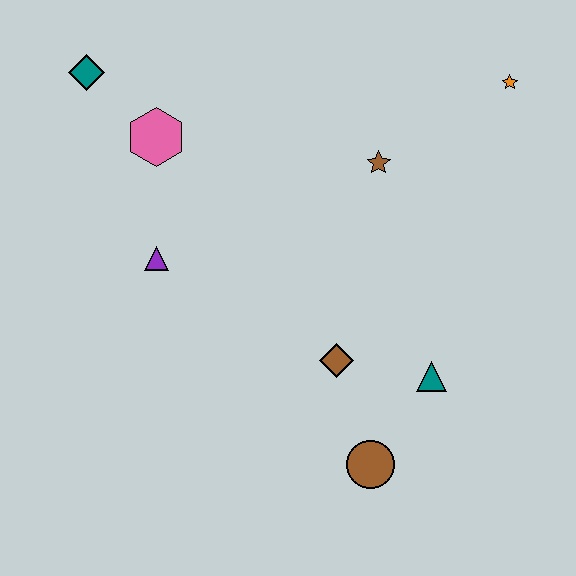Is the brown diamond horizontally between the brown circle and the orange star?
No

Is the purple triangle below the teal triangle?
No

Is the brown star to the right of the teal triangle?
No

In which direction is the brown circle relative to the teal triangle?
The brown circle is below the teal triangle.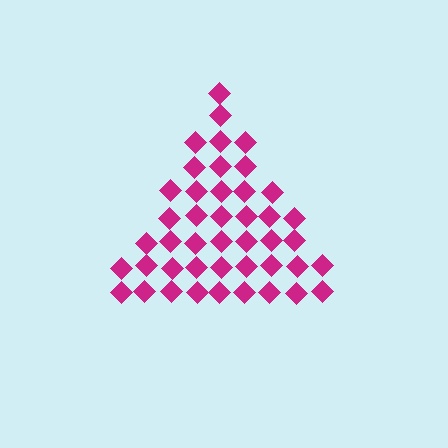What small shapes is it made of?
It is made of small diamonds.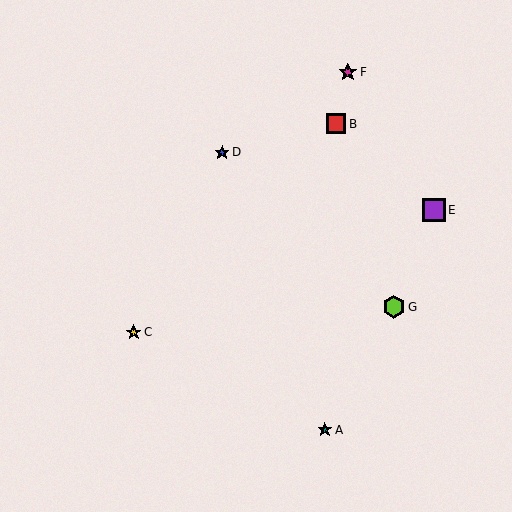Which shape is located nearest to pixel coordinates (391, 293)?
The lime hexagon (labeled G) at (394, 307) is nearest to that location.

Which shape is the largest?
The purple square (labeled E) is the largest.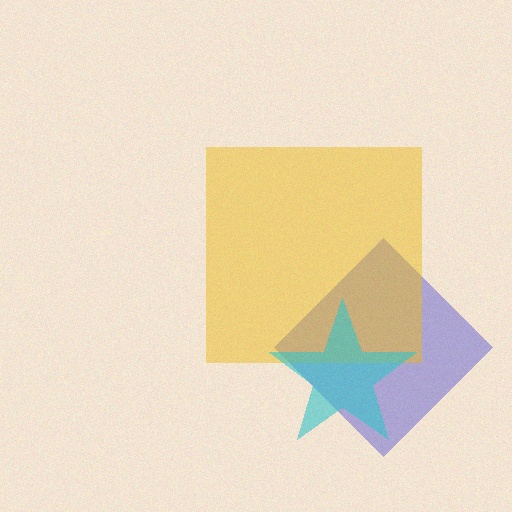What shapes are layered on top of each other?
The layered shapes are: a blue diamond, a yellow square, a cyan star.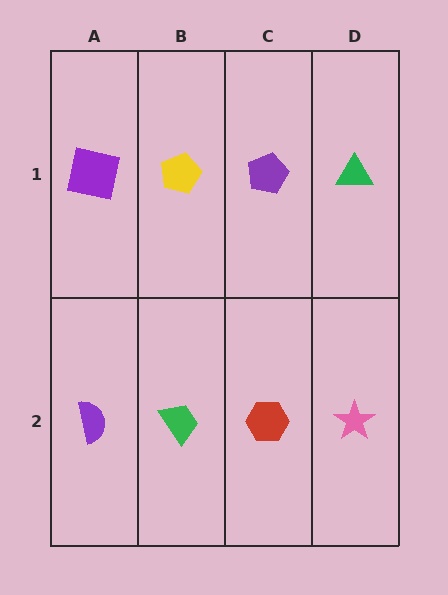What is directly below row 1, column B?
A green trapezoid.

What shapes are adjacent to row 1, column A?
A purple semicircle (row 2, column A), a yellow pentagon (row 1, column B).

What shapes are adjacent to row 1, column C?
A red hexagon (row 2, column C), a yellow pentagon (row 1, column B), a green triangle (row 1, column D).